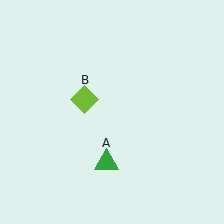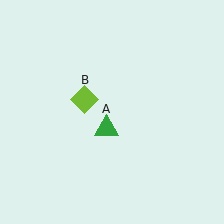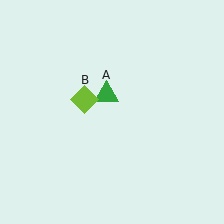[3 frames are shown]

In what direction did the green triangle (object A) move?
The green triangle (object A) moved up.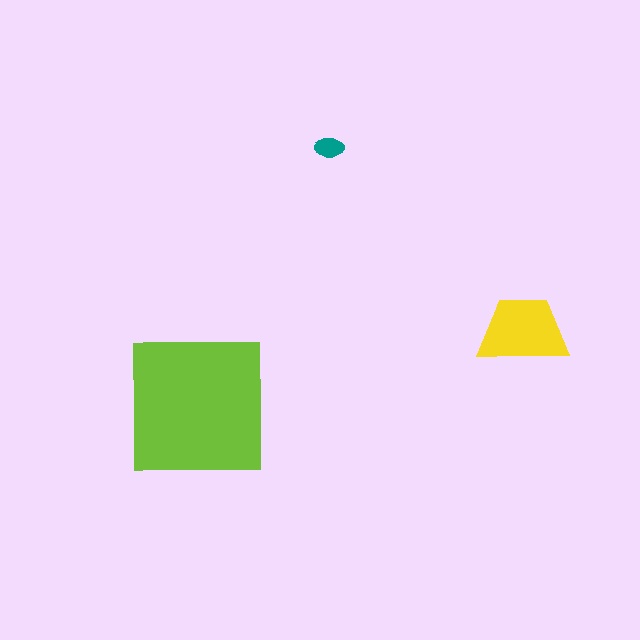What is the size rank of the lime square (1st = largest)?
1st.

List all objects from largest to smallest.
The lime square, the yellow trapezoid, the teal ellipse.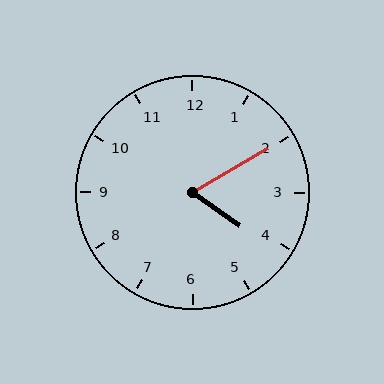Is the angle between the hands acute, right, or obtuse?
It is acute.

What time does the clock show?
4:10.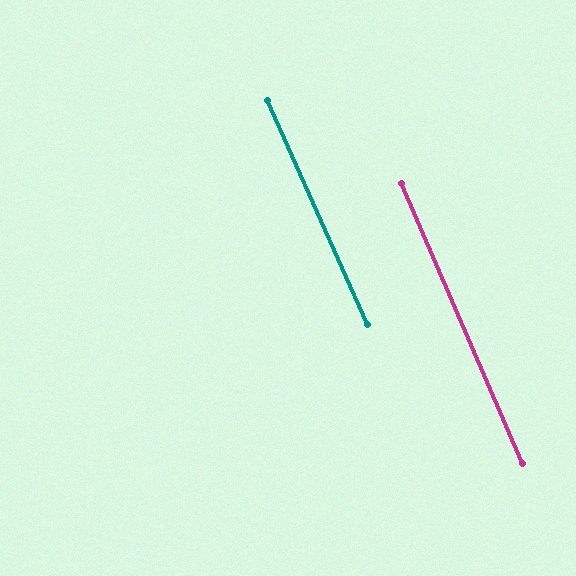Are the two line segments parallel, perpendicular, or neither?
Parallel — their directions differ by only 0.6°.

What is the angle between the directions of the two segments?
Approximately 1 degree.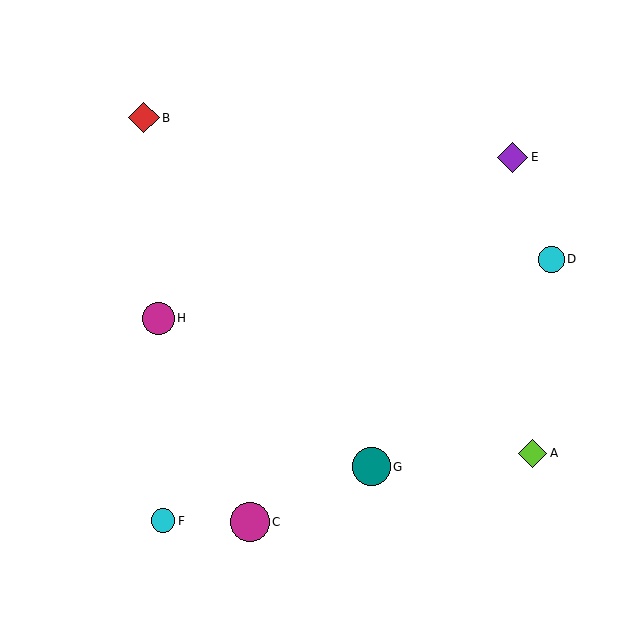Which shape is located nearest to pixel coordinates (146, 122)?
The red diamond (labeled B) at (144, 118) is nearest to that location.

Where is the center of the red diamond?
The center of the red diamond is at (144, 118).